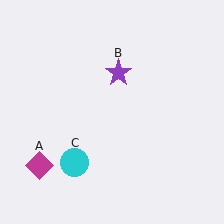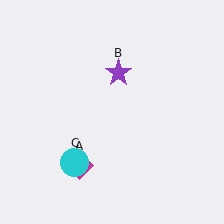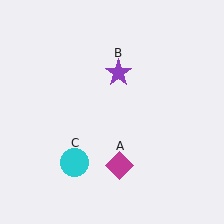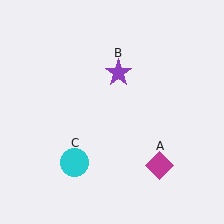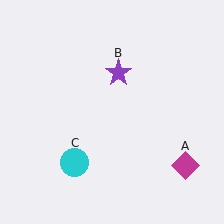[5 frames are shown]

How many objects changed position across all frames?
1 object changed position: magenta diamond (object A).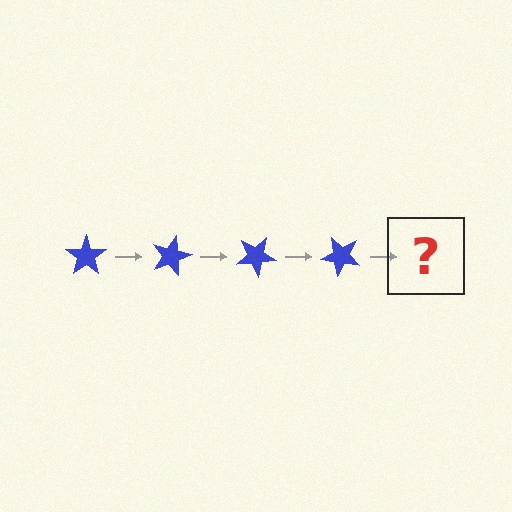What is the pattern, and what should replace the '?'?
The pattern is that the star rotates 15 degrees each step. The '?' should be a blue star rotated 60 degrees.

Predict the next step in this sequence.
The next step is a blue star rotated 60 degrees.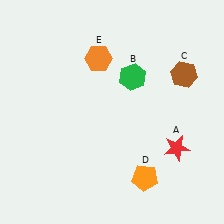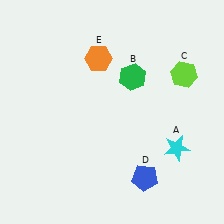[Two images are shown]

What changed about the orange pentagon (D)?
In Image 1, D is orange. In Image 2, it changed to blue.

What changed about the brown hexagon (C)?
In Image 1, C is brown. In Image 2, it changed to lime.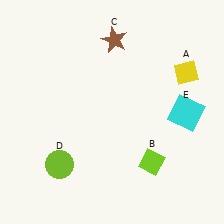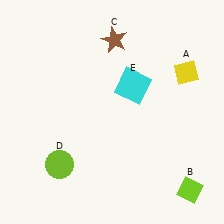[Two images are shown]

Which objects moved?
The objects that moved are: the lime diamond (B), the cyan square (E).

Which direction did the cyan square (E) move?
The cyan square (E) moved left.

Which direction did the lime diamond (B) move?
The lime diamond (B) moved right.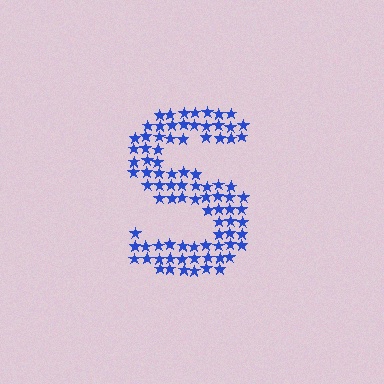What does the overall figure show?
The overall figure shows the letter S.